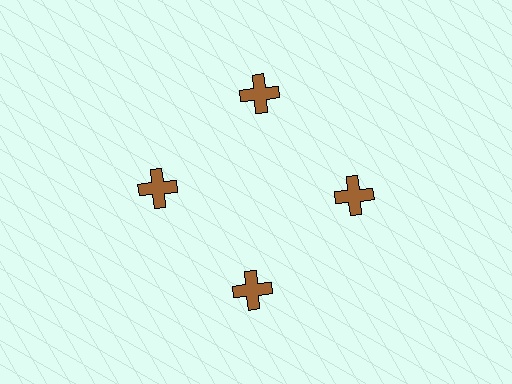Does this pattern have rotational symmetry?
Yes, this pattern has 4-fold rotational symmetry. It looks the same after rotating 90 degrees around the center.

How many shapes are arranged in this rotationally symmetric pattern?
There are 4 shapes, arranged in 4 groups of 1.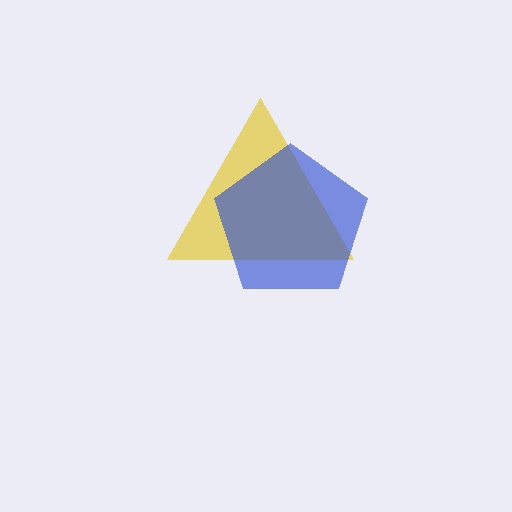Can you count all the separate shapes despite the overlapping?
Yes, there are 2 separate shapes.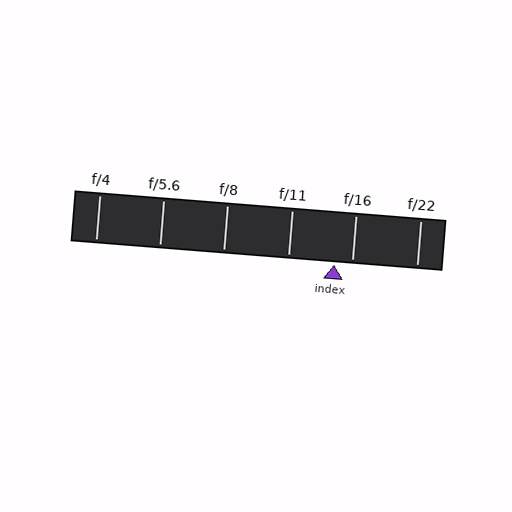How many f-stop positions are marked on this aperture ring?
There are 6 f-stop positions marked.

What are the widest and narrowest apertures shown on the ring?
The widest aperture shown is f/4 and the narrowest is f/22.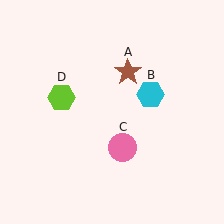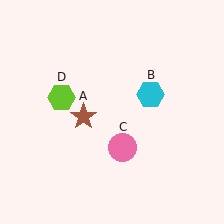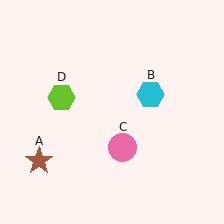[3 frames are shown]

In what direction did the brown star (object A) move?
The brown star (object A) moved down and to the left.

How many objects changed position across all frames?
1 object changed position: brown star (object A).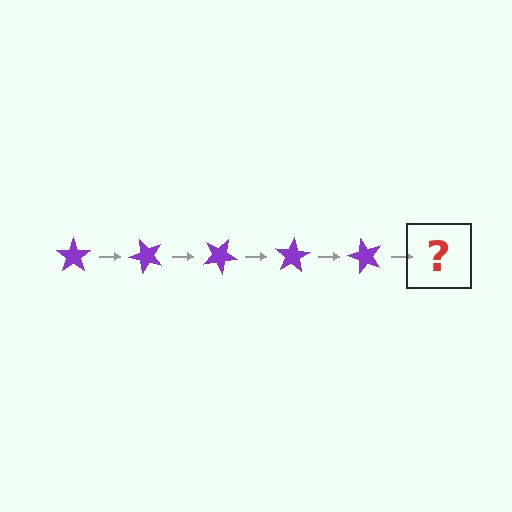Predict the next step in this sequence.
The next step is a purple star rotated 250 degrees.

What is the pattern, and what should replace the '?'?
The pattern is that the star rotates 50 degrees each step. The '?' should be a purple star rotated 250 degrees.